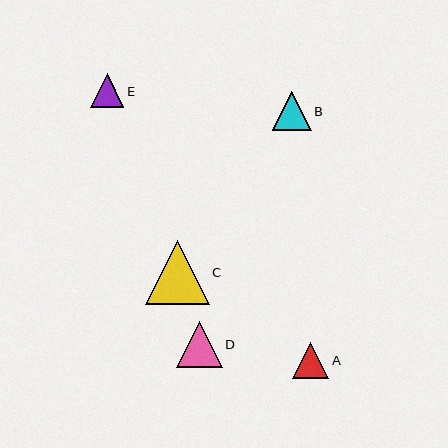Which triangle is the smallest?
Triangle E is the smallest with a size of approximately 33 pixels.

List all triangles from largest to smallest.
From largest to smallest: C, D, B, A, E.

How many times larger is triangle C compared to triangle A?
Triangle C is approximately 1.8 times the size of triangle A.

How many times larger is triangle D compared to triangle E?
Triangle D is approximately 1.4 times the size of triangle E.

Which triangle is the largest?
Triangle C is the largest with a size of approximately 64 pixels.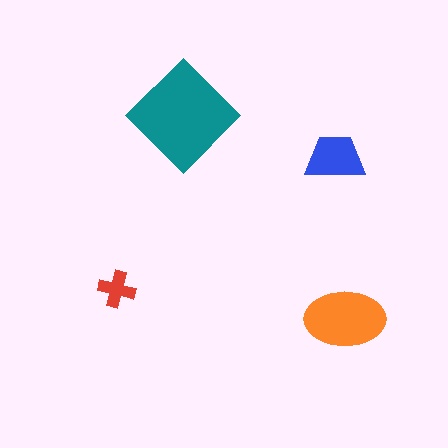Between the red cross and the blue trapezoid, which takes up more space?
The blue trapezoid.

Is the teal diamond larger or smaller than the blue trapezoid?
Larger.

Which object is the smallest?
The red cross.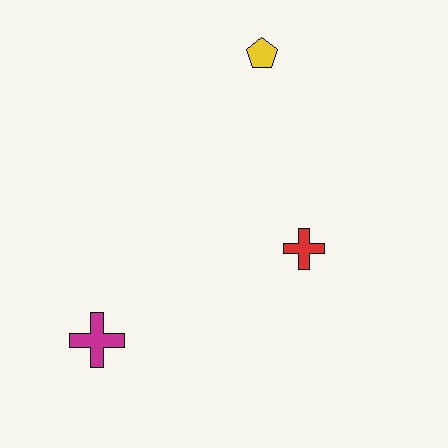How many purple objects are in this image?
There are no purple objects.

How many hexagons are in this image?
There are no hexagons.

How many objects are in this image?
There are 3 objects.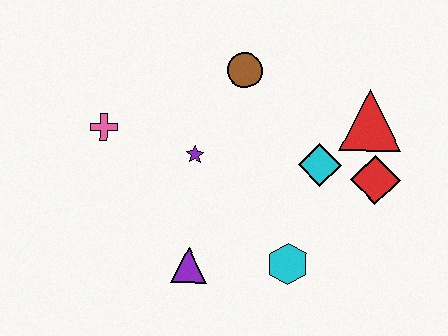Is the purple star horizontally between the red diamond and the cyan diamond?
No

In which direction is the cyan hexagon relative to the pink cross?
The cyan hexagon is to the right of the pink cross.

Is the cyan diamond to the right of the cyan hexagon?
Yes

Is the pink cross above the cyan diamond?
Yes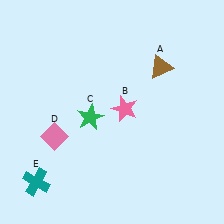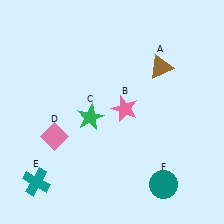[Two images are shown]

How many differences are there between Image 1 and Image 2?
There is 1 difference between the two images.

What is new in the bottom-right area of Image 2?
A teal circle (F) was added in the bottom-right area of Image 2.